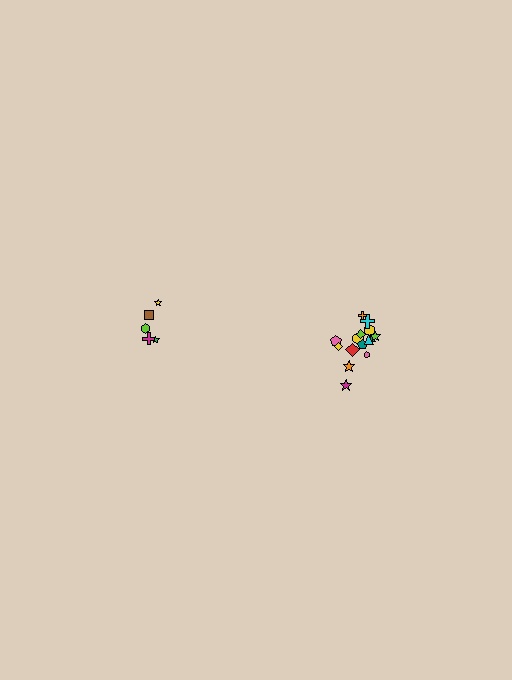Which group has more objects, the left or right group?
The right group.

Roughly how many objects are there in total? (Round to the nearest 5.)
Roughly 20 objects in total.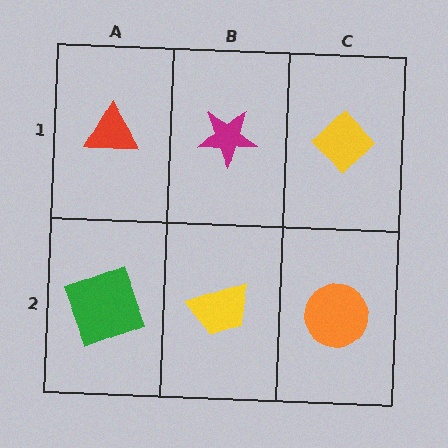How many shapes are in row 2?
3 shapes.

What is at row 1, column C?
A yellow diamond.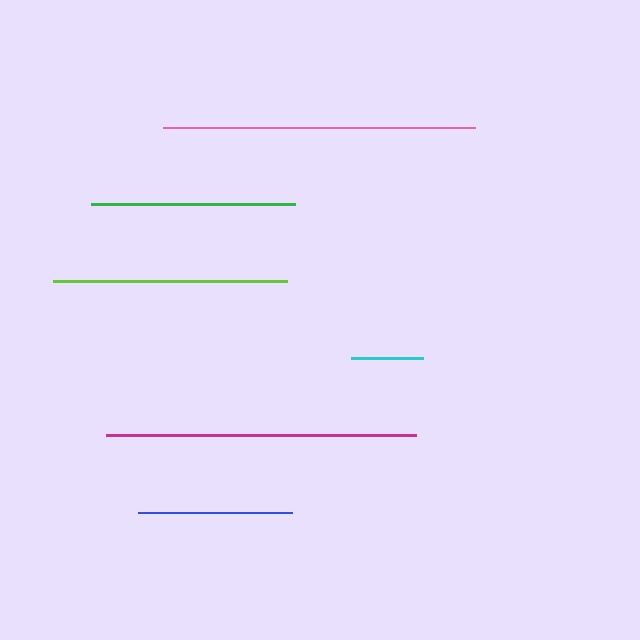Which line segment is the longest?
The pink line is the longest at approximately 312 pixels.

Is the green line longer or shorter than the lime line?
The lime line is longer than the green line.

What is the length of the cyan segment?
The cyan segment is approximately 72 pixels long.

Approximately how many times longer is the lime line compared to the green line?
The lime line is approximately 1.1 times the length of the green line.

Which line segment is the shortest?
The cyan line is the shortest at approximately 72 pixels.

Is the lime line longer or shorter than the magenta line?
The magenta line is longer than the lime line.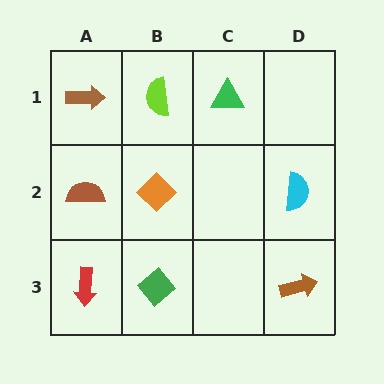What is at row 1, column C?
A green triangle.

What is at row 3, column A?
A red arrow.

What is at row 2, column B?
An orange diamond.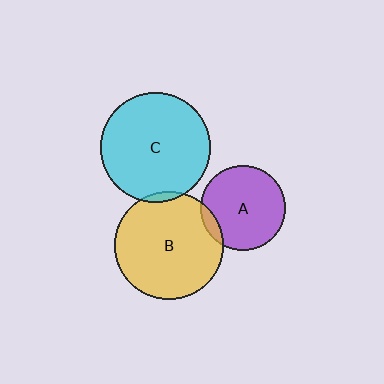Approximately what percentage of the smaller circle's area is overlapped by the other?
Approximately 5%.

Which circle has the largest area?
Circle C (cyan).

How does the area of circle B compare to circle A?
Approximately 1.7 times.